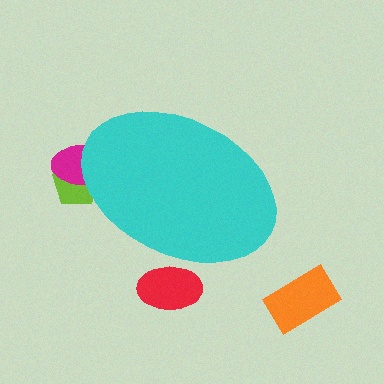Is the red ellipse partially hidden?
Yes, the red ellipse is partially hidden behind the cyan ellipse.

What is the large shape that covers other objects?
A cyan ellipse.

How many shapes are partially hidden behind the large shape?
3 shapes are partially hidden.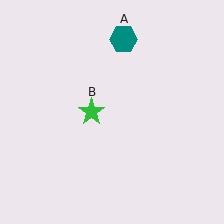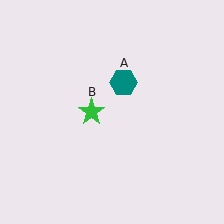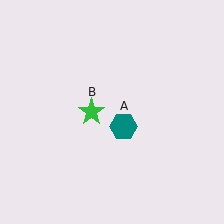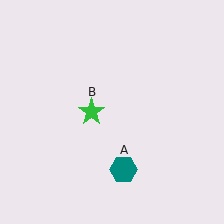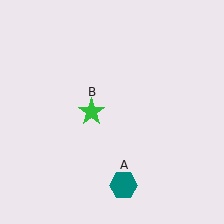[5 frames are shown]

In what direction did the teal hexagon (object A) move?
The teal hexagon (object A) moved down.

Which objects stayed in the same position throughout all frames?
Green star (object B) remained stationary.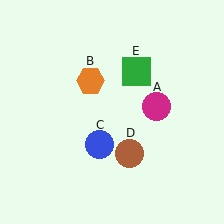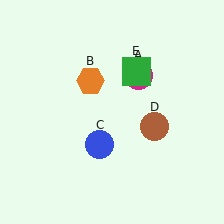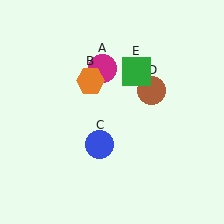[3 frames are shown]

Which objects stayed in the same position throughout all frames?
Orange hexagon (object B) and blue circle (object C) and green square (object E) remained stationary.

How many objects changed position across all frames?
2 objects changed position: magenta circle (object A), brown circle (object D).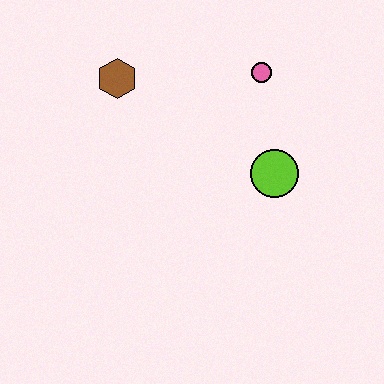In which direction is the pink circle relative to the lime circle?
The pink circle is above the lime circle.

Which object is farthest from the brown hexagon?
The lime circle is farthest from the brown hexagon.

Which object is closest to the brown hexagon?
The pink circle is closest to the brown hexagon.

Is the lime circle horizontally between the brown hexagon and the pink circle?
No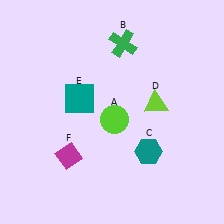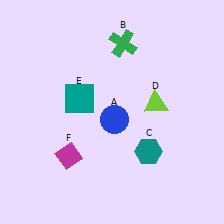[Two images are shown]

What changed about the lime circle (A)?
In Image 1, A is lime. In Image 2, it changed to blue.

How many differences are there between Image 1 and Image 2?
There is 1 difference between the two images.